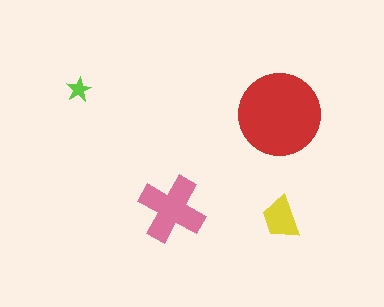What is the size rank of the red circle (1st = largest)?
1st.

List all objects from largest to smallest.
The red circle, the pink cross, the yellow trapezoid, the lime star.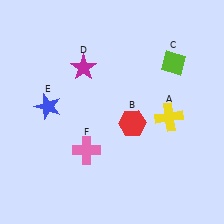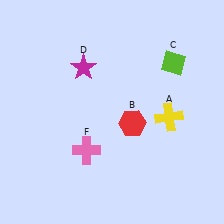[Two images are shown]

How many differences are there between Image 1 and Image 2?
There is 1 difference between the two images.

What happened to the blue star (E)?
The blue star (E) was removed in Image 2. It was in the top-left area of Image 1.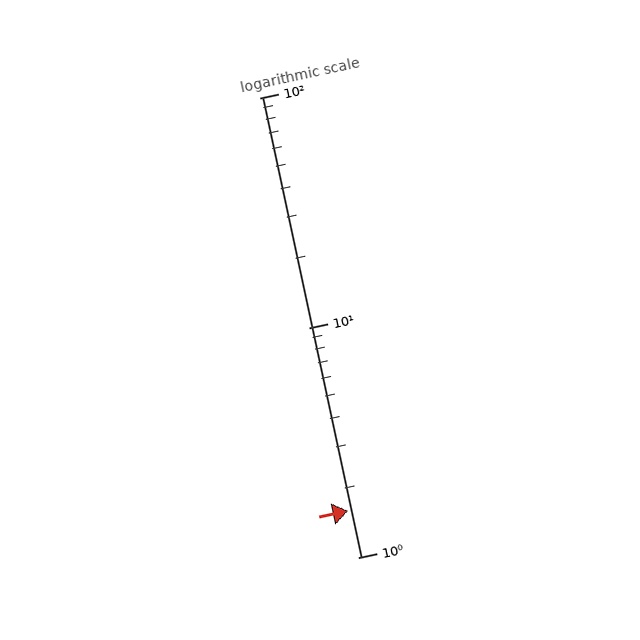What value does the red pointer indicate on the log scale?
The pointer indicates approximately 1.6.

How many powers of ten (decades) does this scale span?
The scale spans 2 decades, from 1 to 100.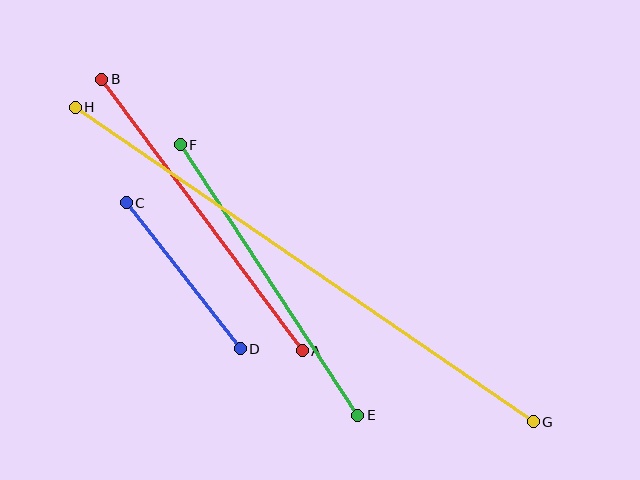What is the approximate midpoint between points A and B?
The midpoint is at approximately (202, 215) pixels.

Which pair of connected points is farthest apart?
Points G and H are farthest apart.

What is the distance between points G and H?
The distance is approximately 556 pixels.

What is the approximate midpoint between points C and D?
The midpoint is at approximately (183, 276) pixels.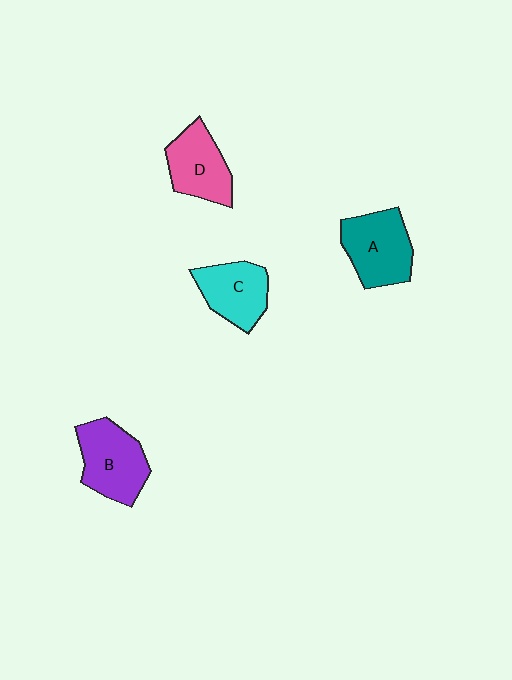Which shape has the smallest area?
Shape C (cyan).